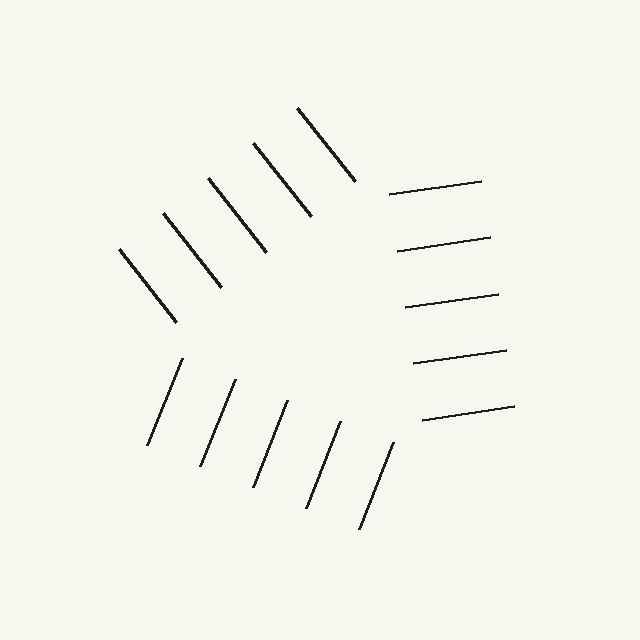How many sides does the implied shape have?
3 sides — the line-ends trace a triangle.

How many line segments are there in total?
15 — 5 along each of the 3 edges.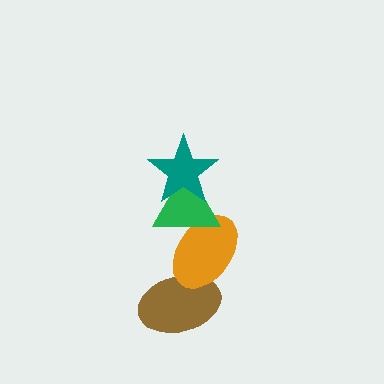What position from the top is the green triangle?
The green triangle is 2nd from the top.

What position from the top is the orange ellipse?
The orange ellipse is 3rd from the top.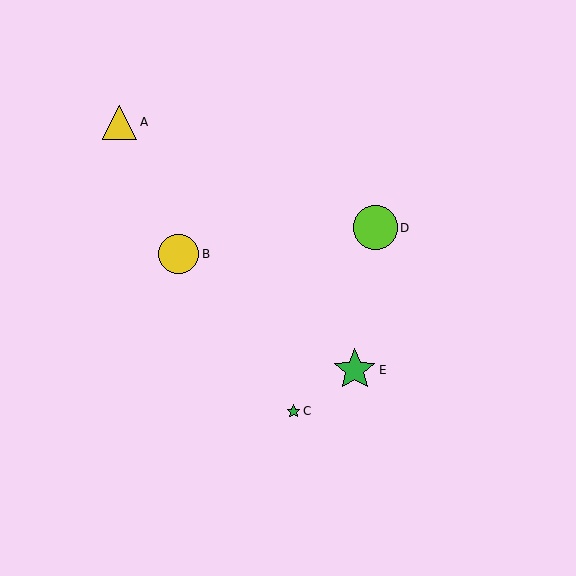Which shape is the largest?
The lime circle (labeled D) is the largest.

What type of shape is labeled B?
Shape B is a yellow circle.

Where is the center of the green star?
The center of the green star is at (355, 370).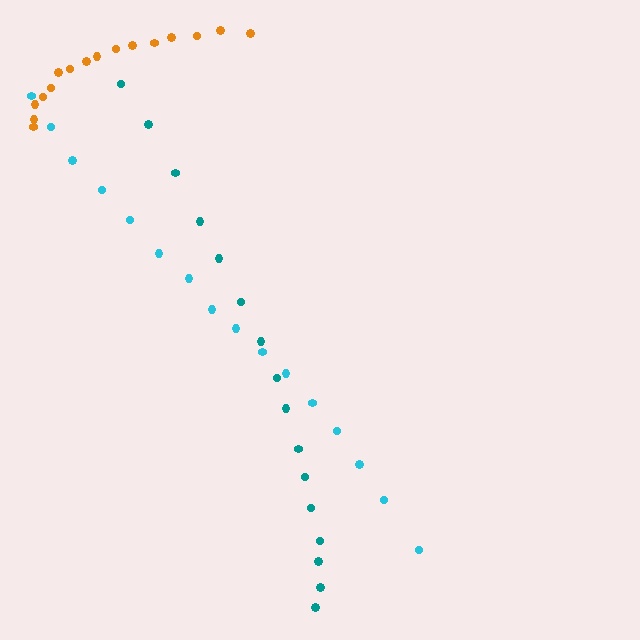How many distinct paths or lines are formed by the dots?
There are 3 distinct paths.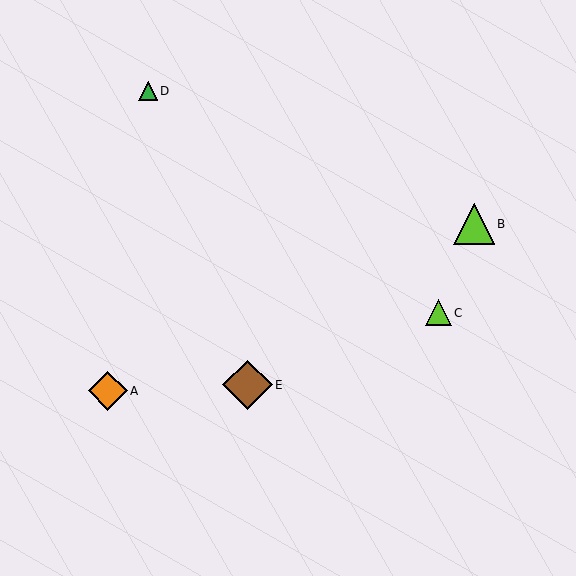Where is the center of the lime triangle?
The center of the lime triangle is at (438, 313).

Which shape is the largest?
The brown diamond (labeled E) is the largest.